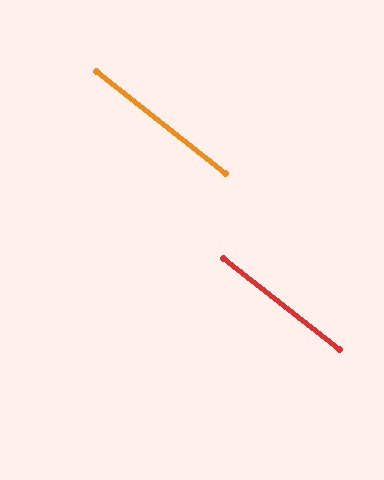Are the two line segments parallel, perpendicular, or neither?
Parallel — their directions differ by only 0.3°.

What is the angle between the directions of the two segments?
Approximately 0 degrees.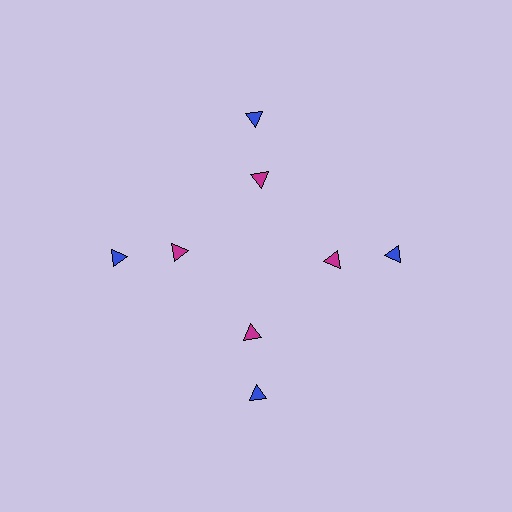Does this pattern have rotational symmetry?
Yes, this pattern has 4-fold rotational symmetry. It looks the same after rotating 90 degrees around the center.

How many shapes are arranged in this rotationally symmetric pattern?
There are 8 shapes, arranged in 4 groups of 2.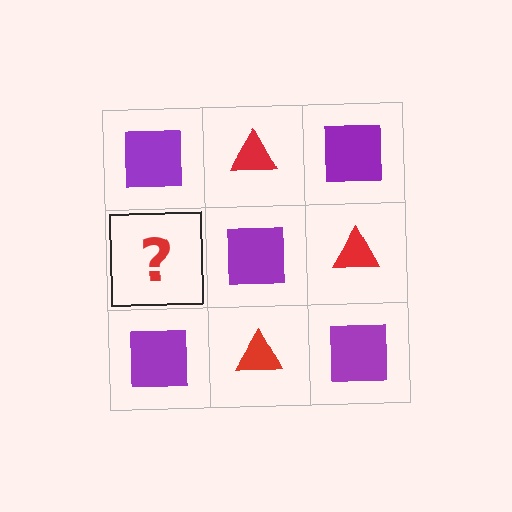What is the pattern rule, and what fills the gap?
The rule is that it alternates purple square and red triangle in a checkerboard pattern. The gap should be filled with a red triangle.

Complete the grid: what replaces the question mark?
The question mark should be replaced with a red triangle.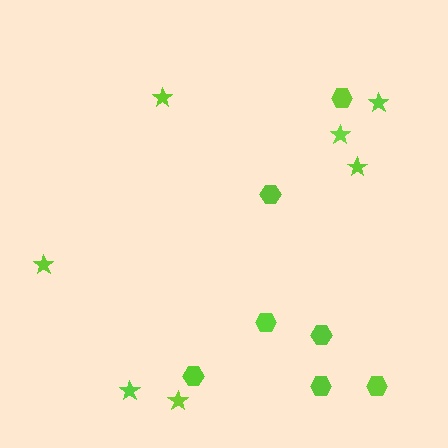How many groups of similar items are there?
There are 2 groups: one group of hexagons (7) and one group of stars (7).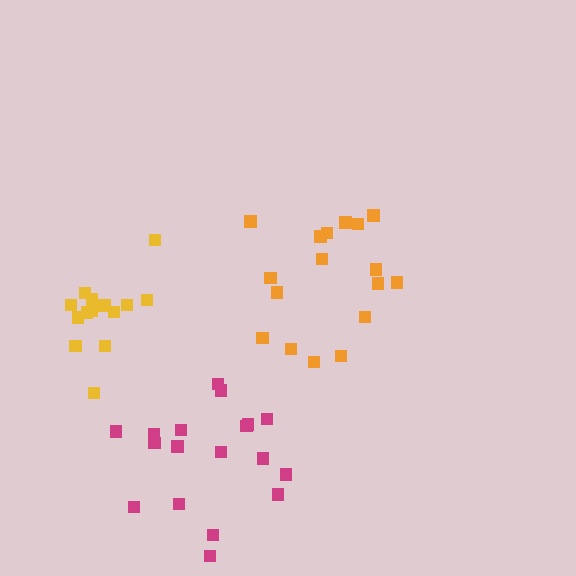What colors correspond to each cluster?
The clusters are colored: orange, magenta, yellow.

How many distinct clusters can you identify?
There are 3 distinct clusters.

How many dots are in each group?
Group 1: 17 dots, Group 2: 18 dots, Group 3: 14 dots (49 total).